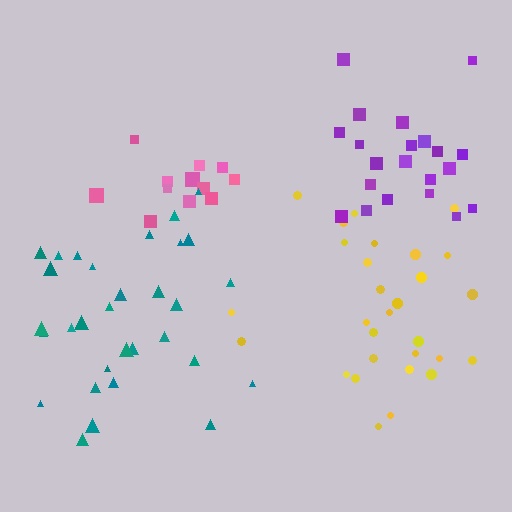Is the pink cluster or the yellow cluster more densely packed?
Pink.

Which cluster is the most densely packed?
Pink.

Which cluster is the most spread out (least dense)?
Teal.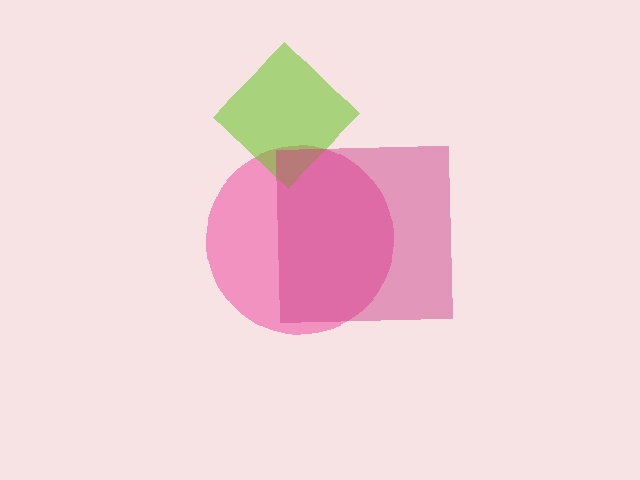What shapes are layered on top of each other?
The layered shapes are: a pink circle, a lime diamond, a magenta square.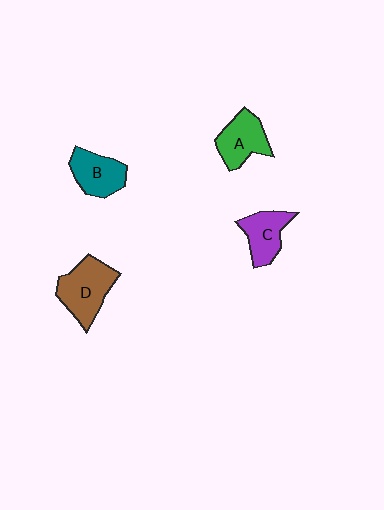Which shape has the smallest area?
Shape C (purple).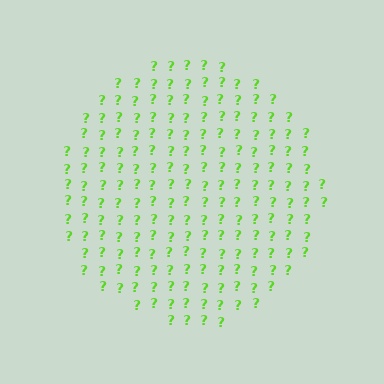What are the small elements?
The small elements are question marks.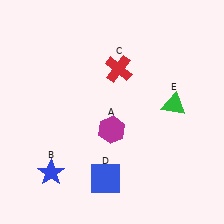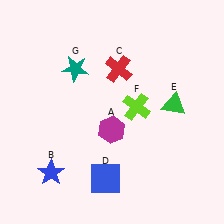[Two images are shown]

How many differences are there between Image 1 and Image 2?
There are 2 differences between the two images.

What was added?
A lime cross (F), a teal star (G) were added in Image 2.